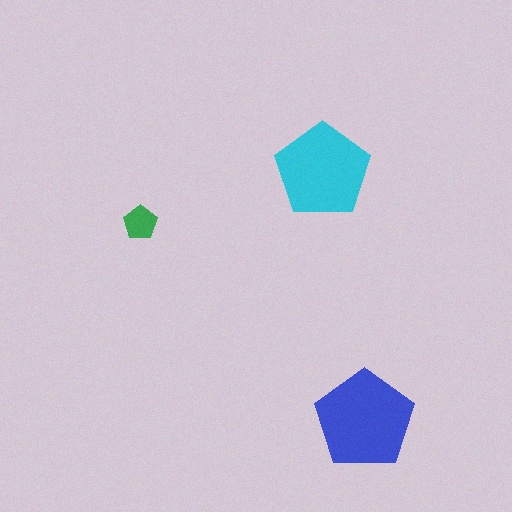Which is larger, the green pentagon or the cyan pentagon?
The cyan one.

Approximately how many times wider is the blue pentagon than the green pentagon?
About 3 times wider.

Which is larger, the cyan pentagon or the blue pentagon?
The blue one.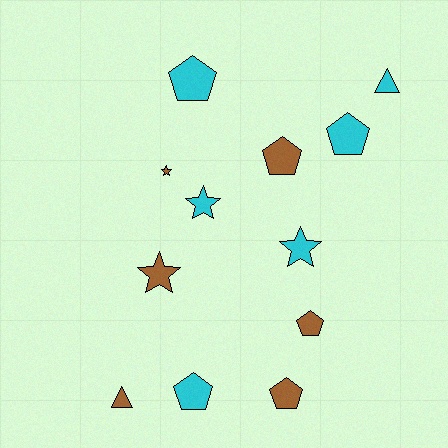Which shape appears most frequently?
Pentagon, with 6 objects.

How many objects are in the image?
There are 12 objects.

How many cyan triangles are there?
There is 1 cyan triangle.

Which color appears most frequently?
Brown, with 6 objects.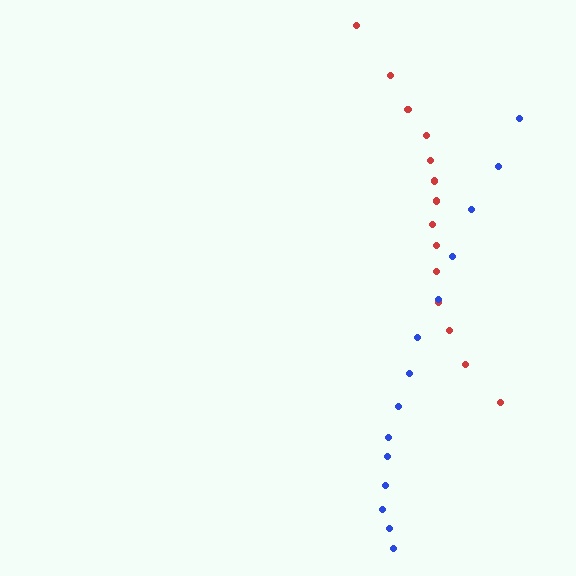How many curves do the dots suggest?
There are 2 distinct paths.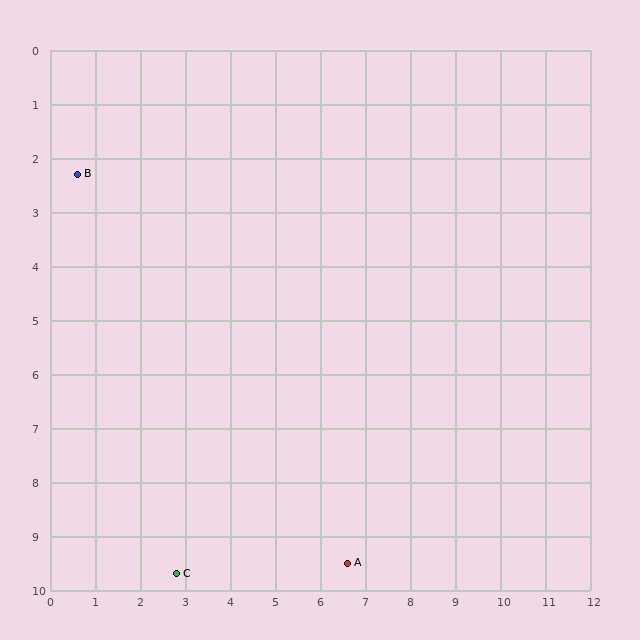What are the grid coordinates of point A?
Point A is at approximately (6.6, 9.5).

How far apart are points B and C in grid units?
Points B and C are about 7.7 grid units apart.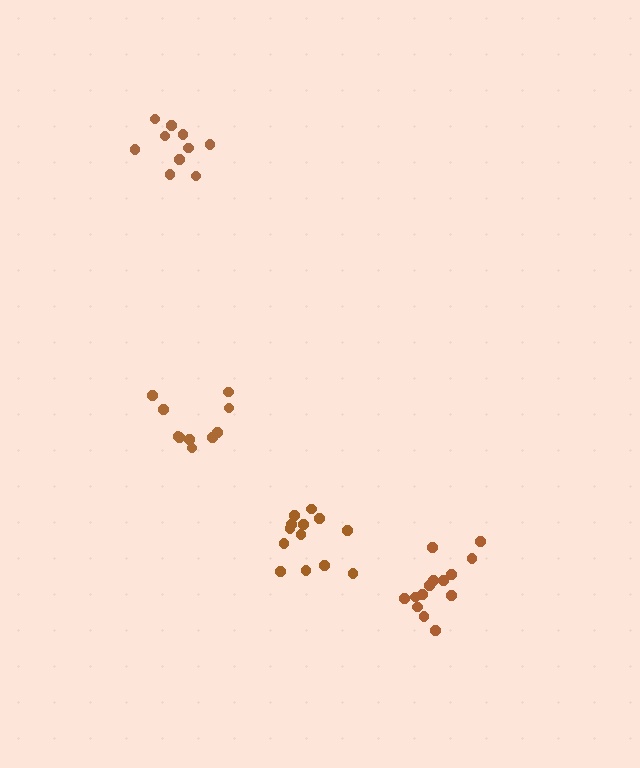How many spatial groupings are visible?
There are 4 spatial groupings.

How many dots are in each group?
Group 1: 13 dots, Group 2: 10 dots, Group 3: 14 dots, Group 4: 10 dots (47 total).